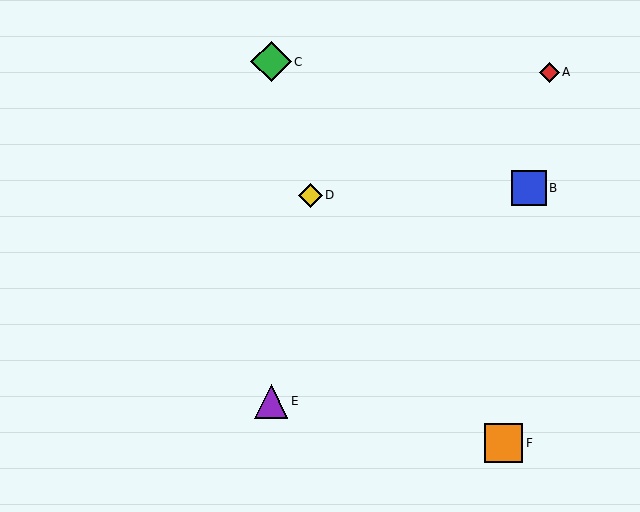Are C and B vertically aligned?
No, C is at x≈271 and B is at x≈529.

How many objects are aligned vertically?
2 objects (C, E) are aligned vertically.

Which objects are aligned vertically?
Objects C, E are aligned vertically.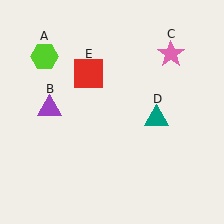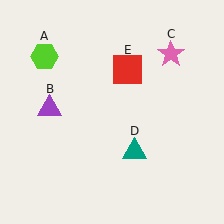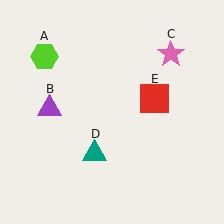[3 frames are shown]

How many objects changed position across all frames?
2 objects changed position: teal triangle (object D), red square (object E).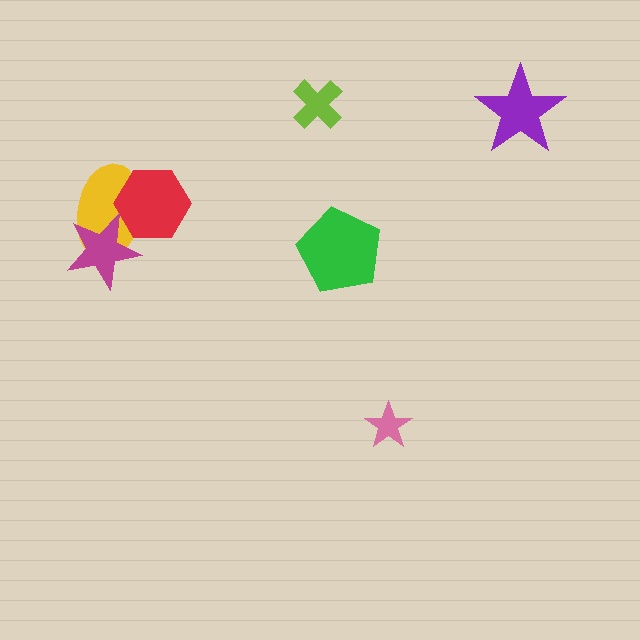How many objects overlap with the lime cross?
0 objects overlap with the lime cross.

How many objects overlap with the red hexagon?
2 objects overlap with the red hexagon.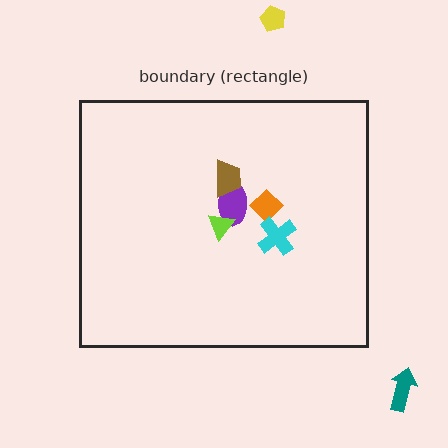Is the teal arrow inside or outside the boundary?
Outside.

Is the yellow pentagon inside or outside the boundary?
Outside.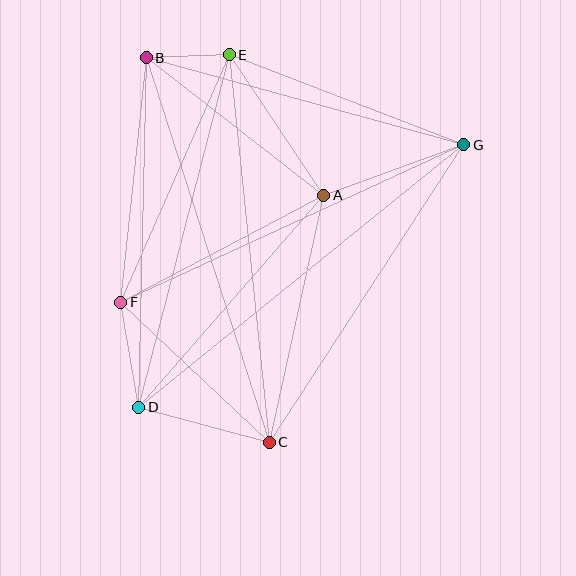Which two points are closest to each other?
Points B and E are closest to each other.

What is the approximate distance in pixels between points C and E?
The distance between C and E is approximately 390 pixels.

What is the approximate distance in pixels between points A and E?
The distance between A and E is approximately 169 pixels.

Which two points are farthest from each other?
Points D and G are farthest from each other.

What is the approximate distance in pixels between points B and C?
The distance between B and C is approximately 404 pixels.